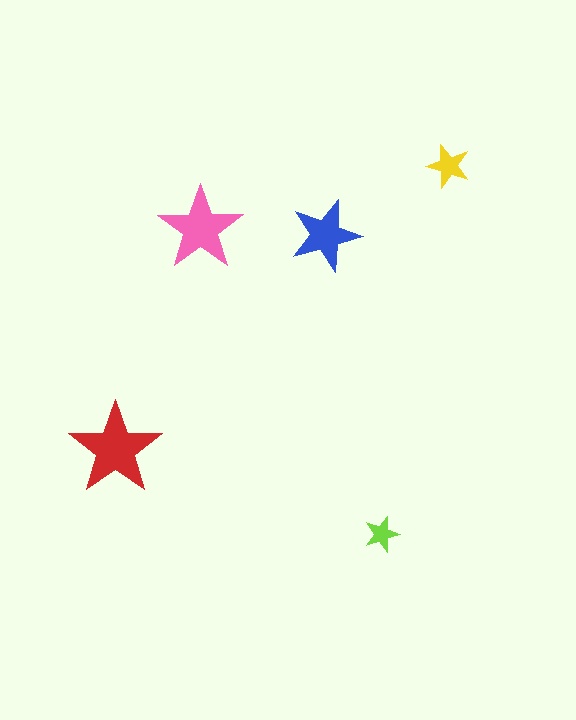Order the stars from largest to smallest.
the red one, the pink one, the blue one, the yellow one, the lime one.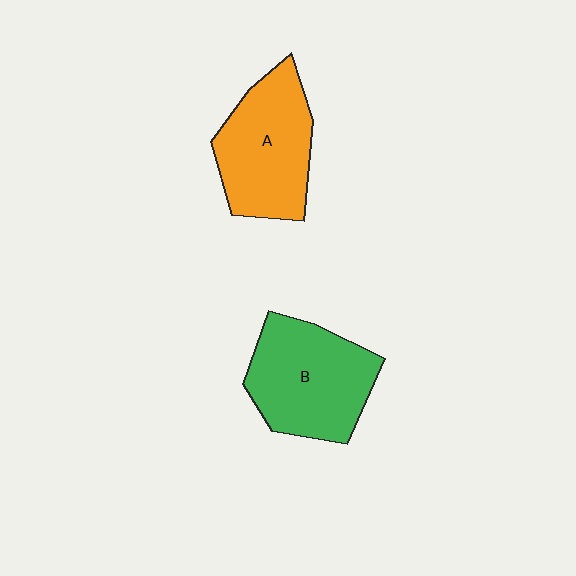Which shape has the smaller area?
Shape A (orange).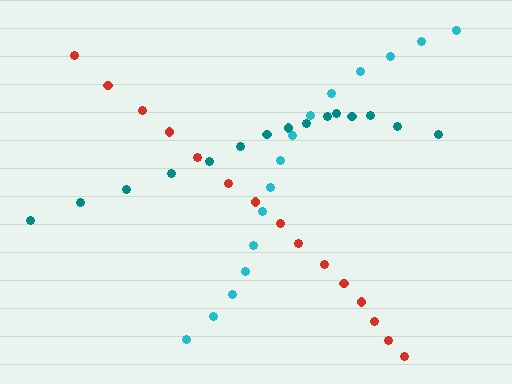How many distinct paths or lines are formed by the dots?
There are 3 distinct paths.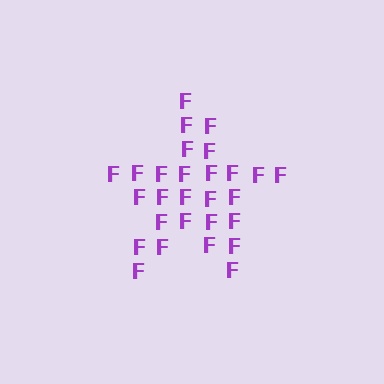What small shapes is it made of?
It is made of small letter F's.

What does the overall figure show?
The overall figure shows a star.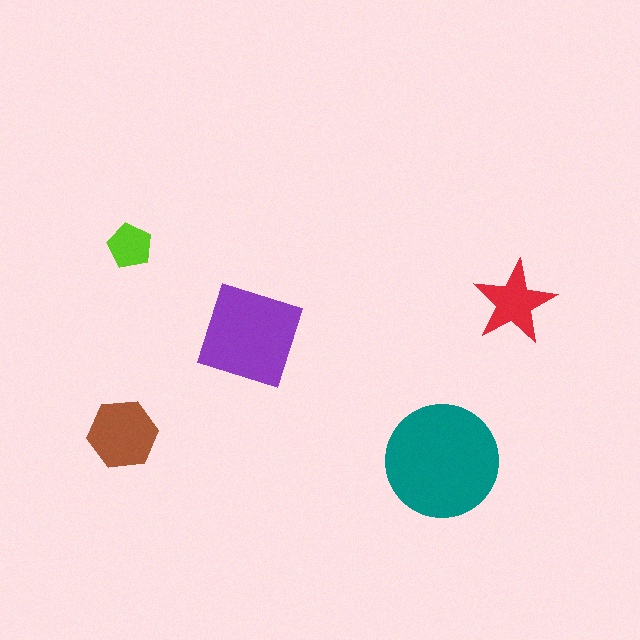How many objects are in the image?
There are 5 objects in the image.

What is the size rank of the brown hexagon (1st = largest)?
3rd.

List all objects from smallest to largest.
The lime pentagon, the red star, the brown hexagon, the purple diamond, the teal circle.